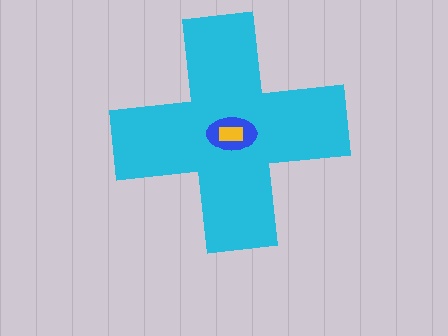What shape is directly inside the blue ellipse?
The yellow rectangle.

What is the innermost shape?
The yellow rectangle.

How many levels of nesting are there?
3.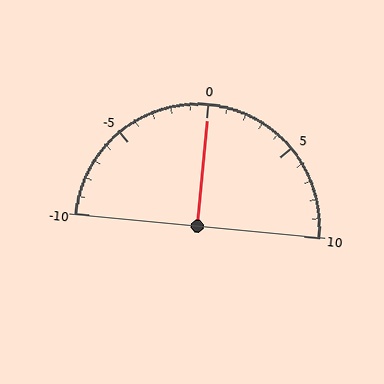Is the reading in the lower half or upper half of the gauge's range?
The reading is in the upper half of the range (-10 to 10).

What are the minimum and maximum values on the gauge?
The gauge ranges from -10 to 10.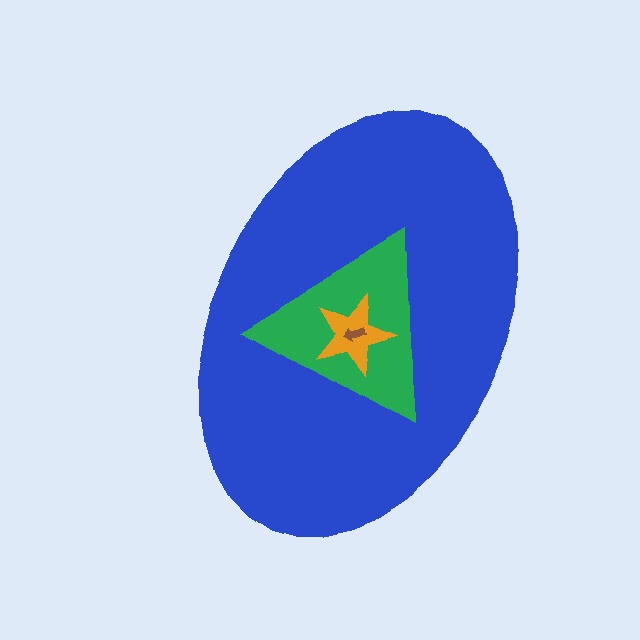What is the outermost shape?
The blue ellipse.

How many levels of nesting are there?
4.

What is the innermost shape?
The brown arrow.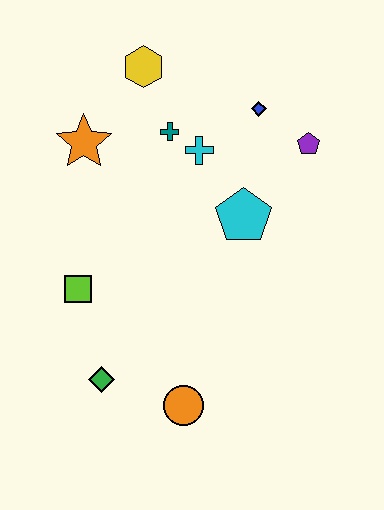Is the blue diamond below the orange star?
No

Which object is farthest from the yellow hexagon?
The orange circle is farthest from the yellow hexagon.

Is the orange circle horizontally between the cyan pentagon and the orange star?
Yes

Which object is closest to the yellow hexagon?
The teal cross is closest to the yellow hexagon.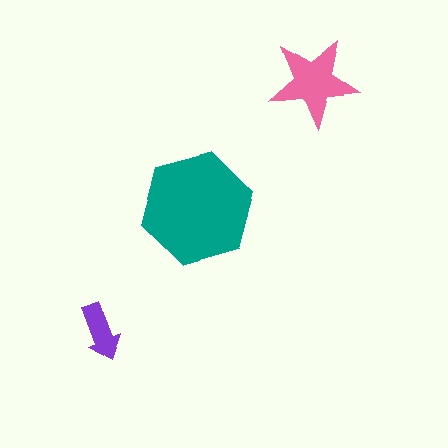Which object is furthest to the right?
The pink star is rightmost.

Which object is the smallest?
The purple arrow.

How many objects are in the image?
There are 3 objects in the image.